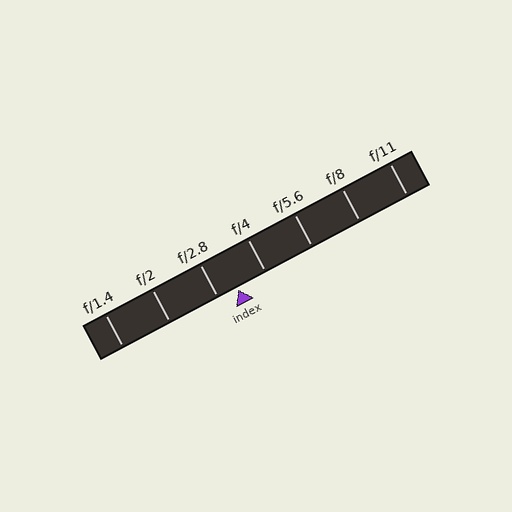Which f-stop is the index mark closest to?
The index mark is closest to f/2.8.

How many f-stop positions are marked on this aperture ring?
There are 7 f-stop positions marked.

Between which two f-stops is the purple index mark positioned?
The index mark is between f/2.8 and f/4.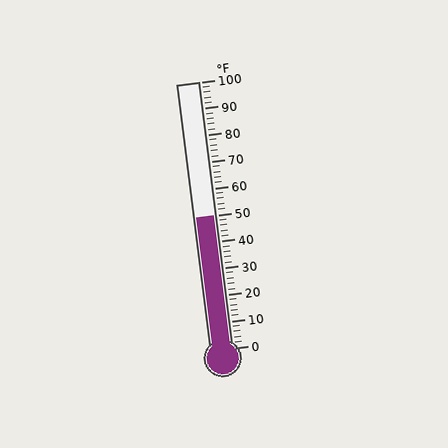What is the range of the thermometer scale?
The thermometer scale ranges from 0°F to 100°F.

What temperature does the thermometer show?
The thermometer shows approximately 50°F.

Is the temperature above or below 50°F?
The temperature is at 50°F.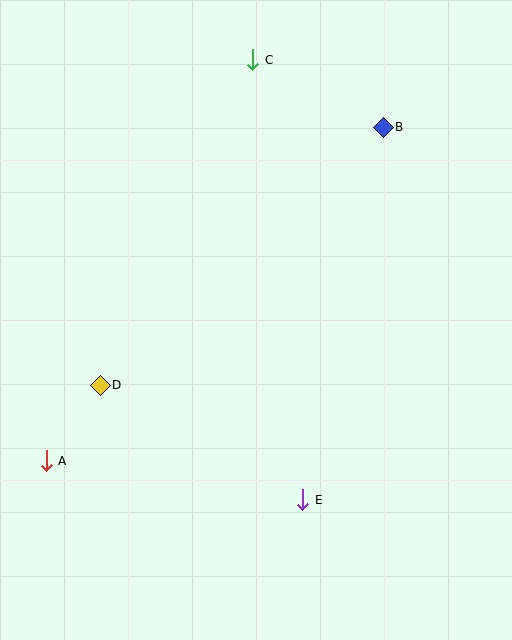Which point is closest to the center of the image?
Point D at (100, 385) is closest to the center.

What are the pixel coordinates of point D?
Point D is at (100, 385).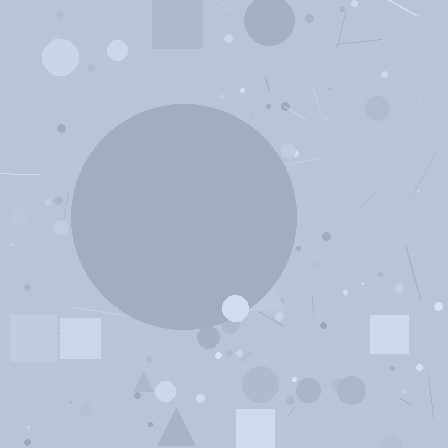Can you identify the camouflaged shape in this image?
The camouflaged shape is a circle.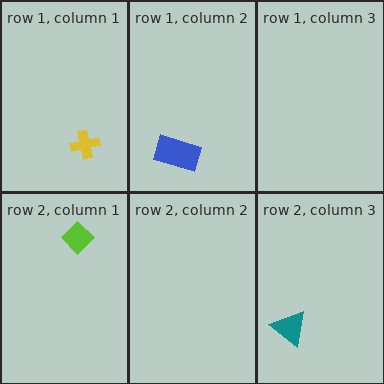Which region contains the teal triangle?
The row 2, column 3 region.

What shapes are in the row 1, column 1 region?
The yellow cross.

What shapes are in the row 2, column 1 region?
The lime diamond.